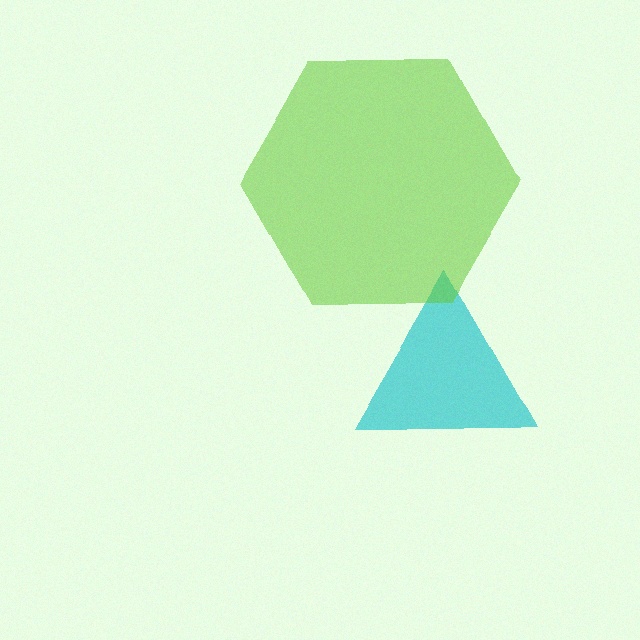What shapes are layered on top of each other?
The layered shapes are: a cyan triangle, a lime hexagon.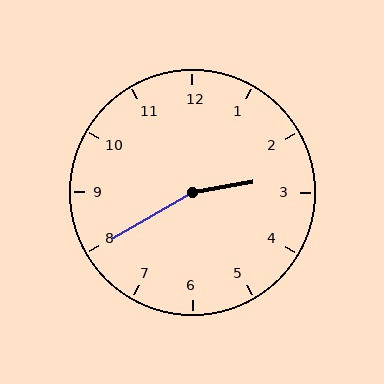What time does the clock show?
2:40.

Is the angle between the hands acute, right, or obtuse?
It is obtuse.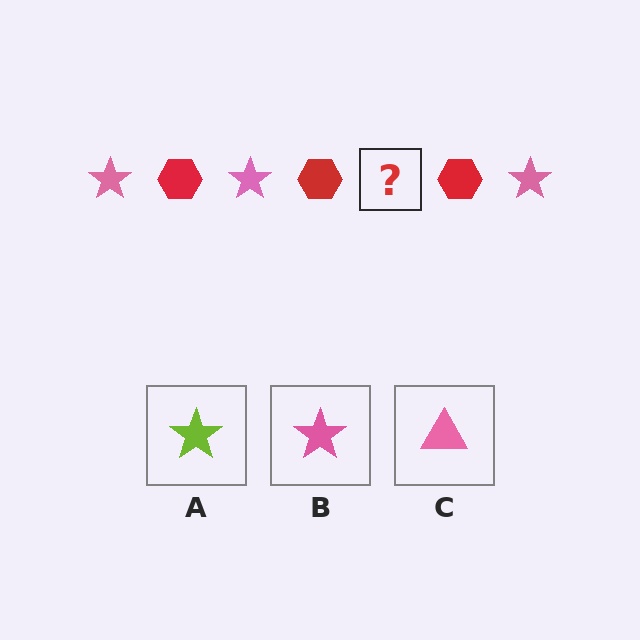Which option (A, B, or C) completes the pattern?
B.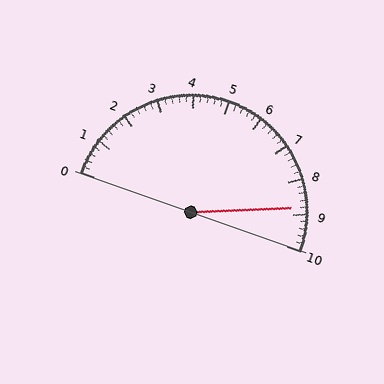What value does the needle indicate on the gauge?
The needle indicates approximately 8.8.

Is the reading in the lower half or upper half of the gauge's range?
The reading is in the upper half of the range (0 to 10).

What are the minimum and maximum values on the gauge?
The gauge ranges from 0 to 10.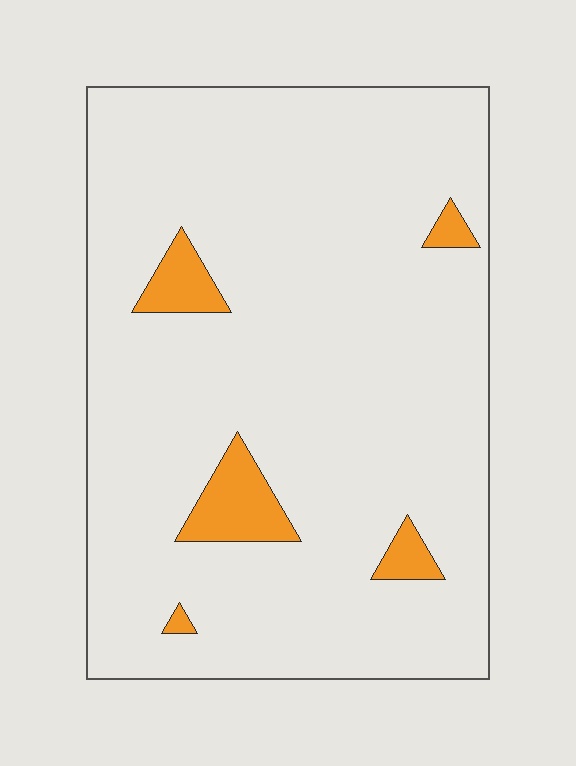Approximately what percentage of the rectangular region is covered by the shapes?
Approximately 5%.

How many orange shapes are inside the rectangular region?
5.